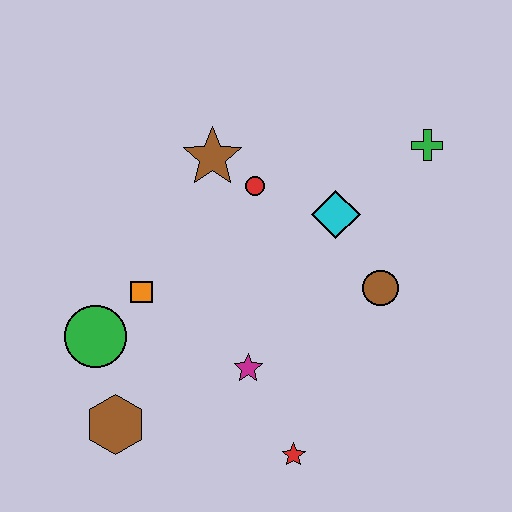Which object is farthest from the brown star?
The red star is farthest from the brown star.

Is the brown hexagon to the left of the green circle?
No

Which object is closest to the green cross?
The cyan diamond is closest to the green cross.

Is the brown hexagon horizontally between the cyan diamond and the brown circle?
No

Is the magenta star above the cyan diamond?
No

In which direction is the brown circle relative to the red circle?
The brown circle is to the right of the red circle.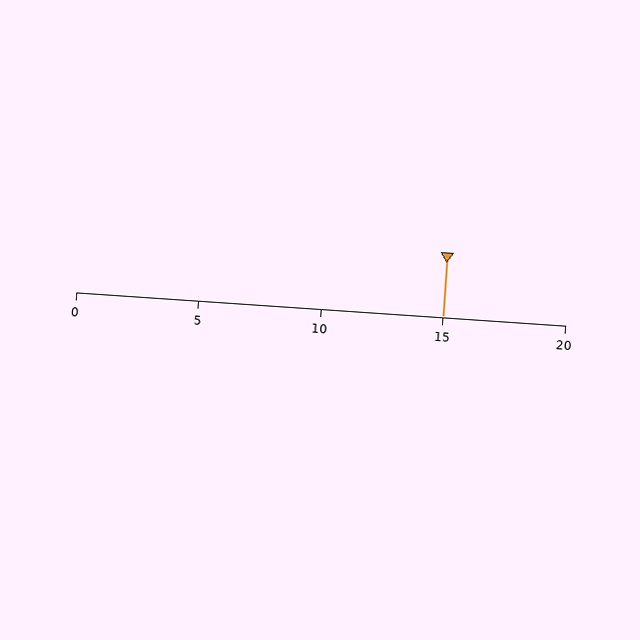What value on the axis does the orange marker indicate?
The marker indicates approximately 15.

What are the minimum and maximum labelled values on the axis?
The axis runs from 0 to 20.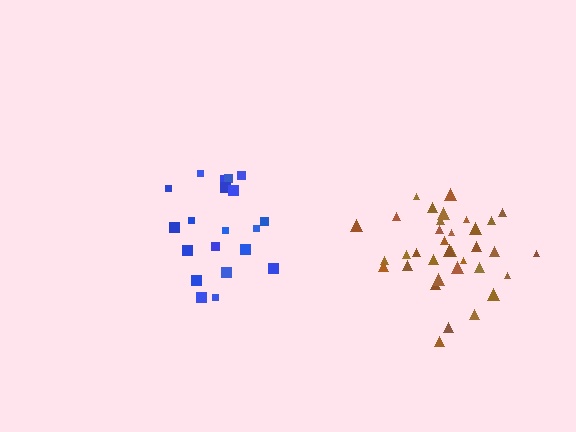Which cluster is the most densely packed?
Blue.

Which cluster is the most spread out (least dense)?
Brown.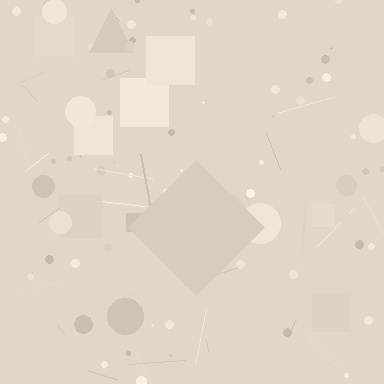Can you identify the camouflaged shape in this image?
The camouflaged shape is a diamond.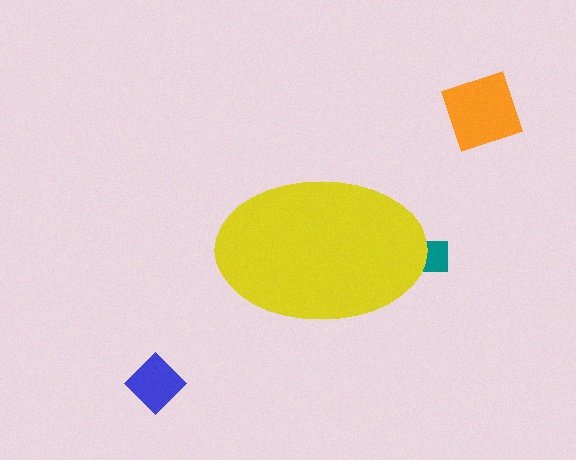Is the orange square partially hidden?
No, the orange square is fully visible.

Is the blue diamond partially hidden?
No, the blue diamond is fully visible.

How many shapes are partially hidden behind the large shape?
1 shape is partially hidden.